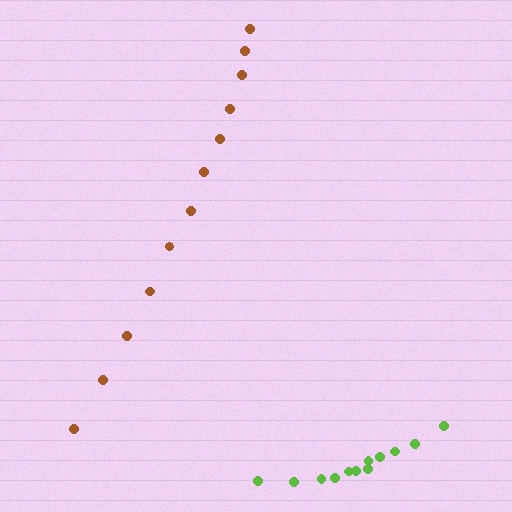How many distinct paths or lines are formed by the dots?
There are 2 distinct paths.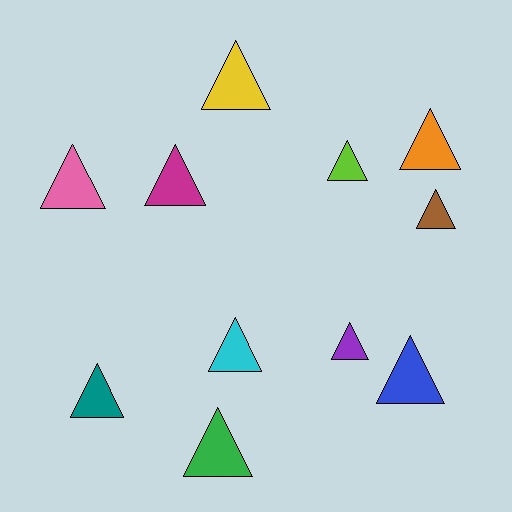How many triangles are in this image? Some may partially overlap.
There are 11 triangles.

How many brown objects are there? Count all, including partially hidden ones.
There is 1 brown object.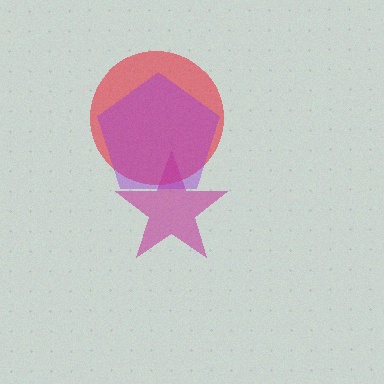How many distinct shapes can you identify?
There are 3 distinct shapes: a magenta star, a red circle, a purple pentagon.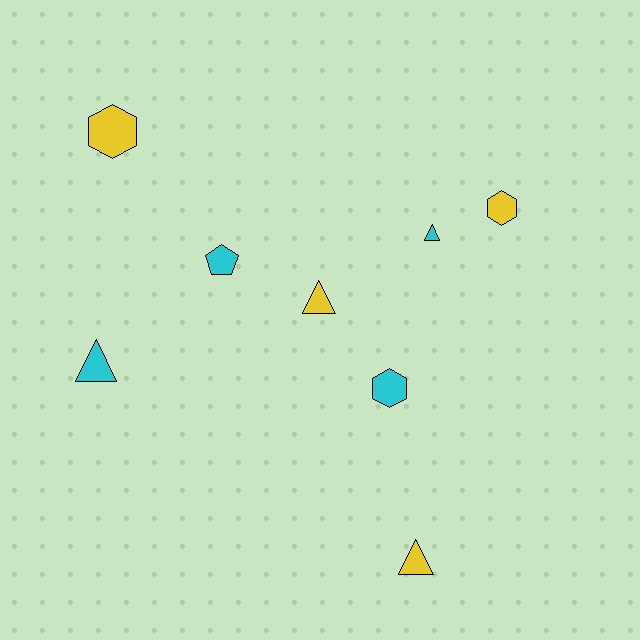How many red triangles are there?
There are no red triangles.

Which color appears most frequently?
Yellow, with 4 objects.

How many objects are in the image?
There are 8 objects.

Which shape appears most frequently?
Triangle, with 4 objects.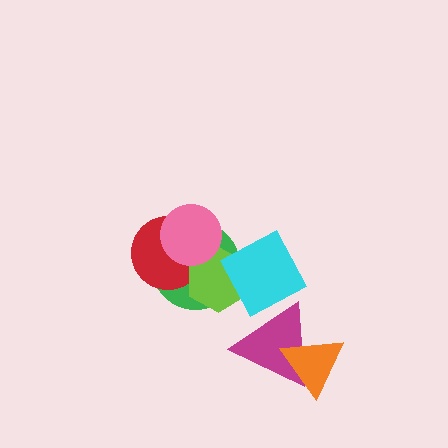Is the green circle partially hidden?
Yes, it is partially covered by another shape.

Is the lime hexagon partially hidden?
Yes, it is partially covered by another shape.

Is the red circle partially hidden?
Yes, it is partially covered by another shape.